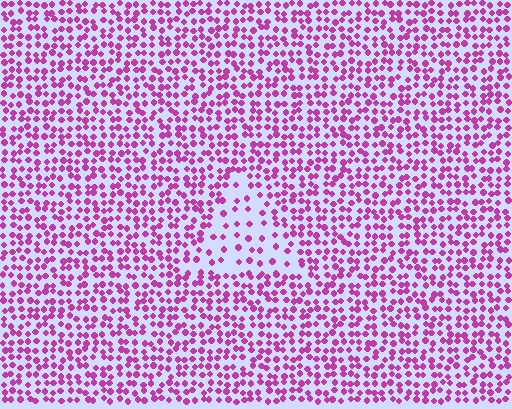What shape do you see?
I see a triangle.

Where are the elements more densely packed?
The elements are more densely packed outside the triangle boundary.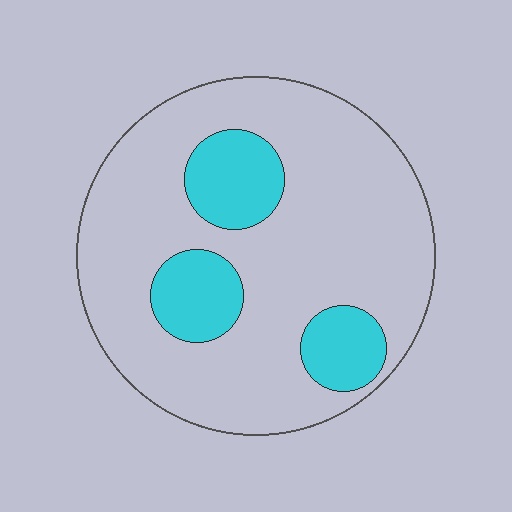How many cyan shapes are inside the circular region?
3.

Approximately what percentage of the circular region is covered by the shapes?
Approximately 20%.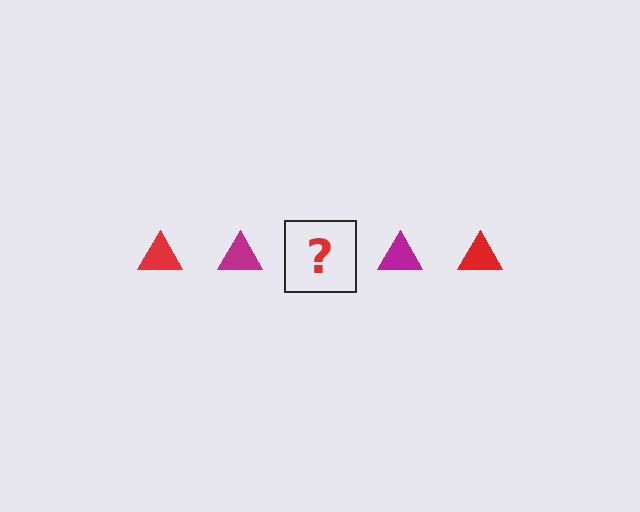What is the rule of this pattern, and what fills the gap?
The rule is that the pattern cycles through red, magenta triangles. The gap should be filled with a red triangle.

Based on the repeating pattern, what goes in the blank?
The blank should be a red triangle.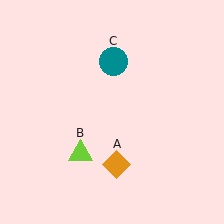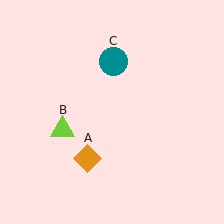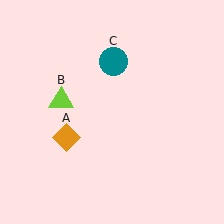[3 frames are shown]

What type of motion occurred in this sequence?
The orange diamond (object A), lime triangle (object B) rotated clockwise around the center of the scene.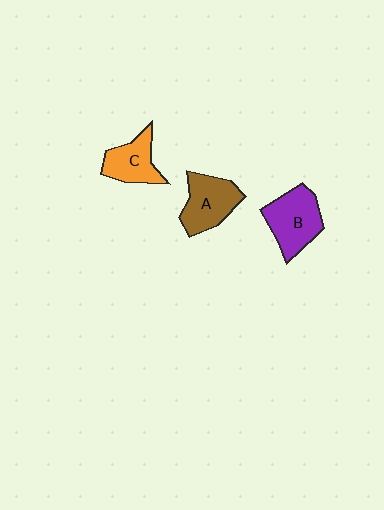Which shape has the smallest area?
Shape C (orange).